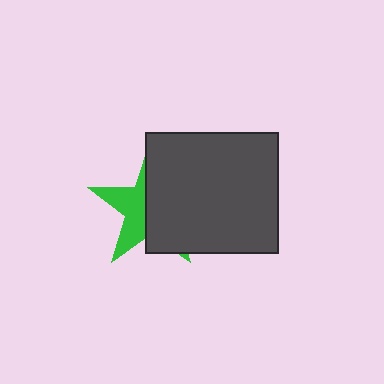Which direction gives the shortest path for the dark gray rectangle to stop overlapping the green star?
Moving right gives the shortest separation.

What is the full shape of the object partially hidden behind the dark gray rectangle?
The partially hidden object is a green star.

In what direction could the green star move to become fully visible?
The green star could move left. That would shift it out from behind the dark gray rectangle entirely.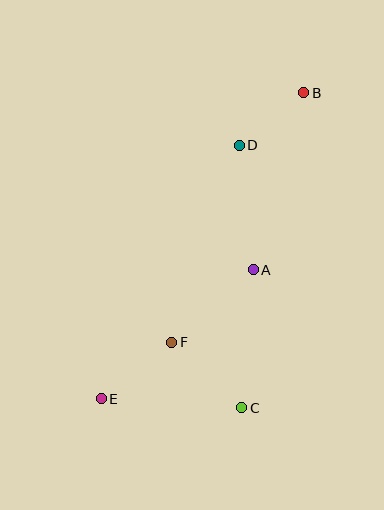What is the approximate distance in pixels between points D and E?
The distance between D and E is approximately 289 pixels.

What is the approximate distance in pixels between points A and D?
The distance between A and D is approximately 125 pixels.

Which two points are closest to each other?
Points B and D are closest to each other.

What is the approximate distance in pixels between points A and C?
The distance between A and C is approximately 138 pixels.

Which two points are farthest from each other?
Points B and E are farthest from each other.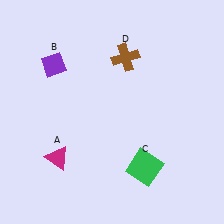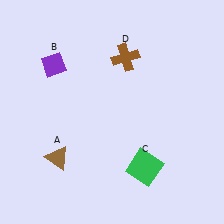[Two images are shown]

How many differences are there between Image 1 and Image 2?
There is 1 difference between the two images.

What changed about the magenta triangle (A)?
In Image 1, A is magenta. In Image 2, it changed to brown.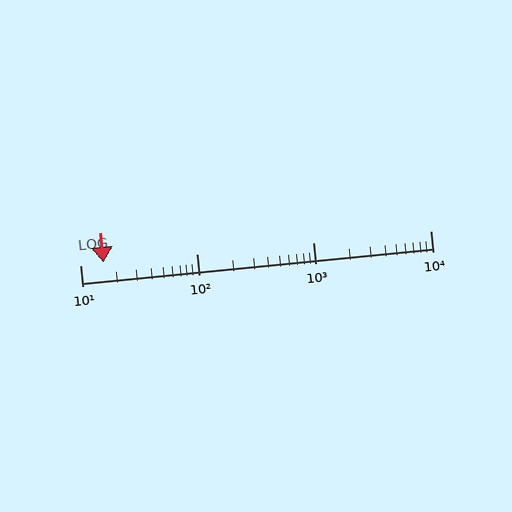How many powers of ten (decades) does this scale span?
The scale spans 3 decades, from 10 to 10000.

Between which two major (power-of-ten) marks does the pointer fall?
The pointer is between 10 and 100.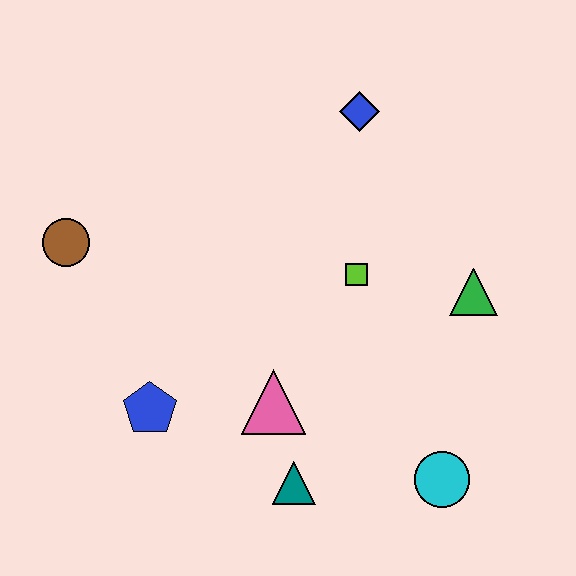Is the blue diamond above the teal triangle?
Yes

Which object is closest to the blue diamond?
The lime square is closest to the blue diamond.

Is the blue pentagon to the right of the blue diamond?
No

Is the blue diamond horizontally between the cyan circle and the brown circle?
Yes